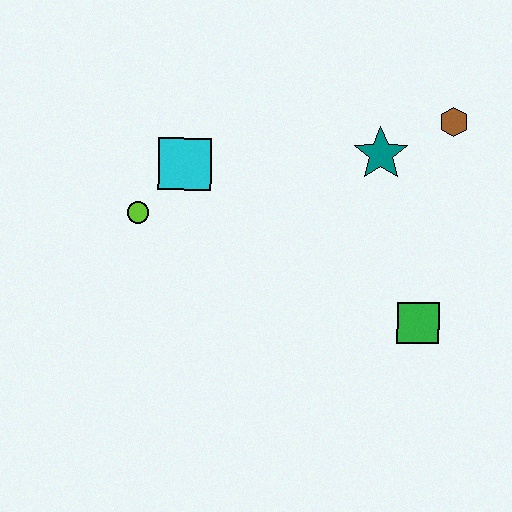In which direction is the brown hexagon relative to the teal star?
The brown hexagon is to the right of the teal star.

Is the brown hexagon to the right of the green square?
Yes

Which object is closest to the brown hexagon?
The teal star is closest to the brown hexagon.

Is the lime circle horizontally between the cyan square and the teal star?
No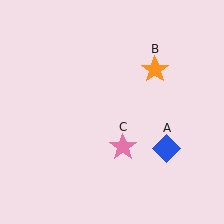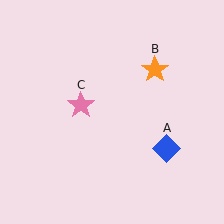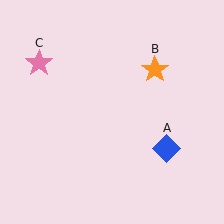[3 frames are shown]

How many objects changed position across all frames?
1 object changed position: pink star (object C).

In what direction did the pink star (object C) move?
The pink star (object C) moved up and to the left.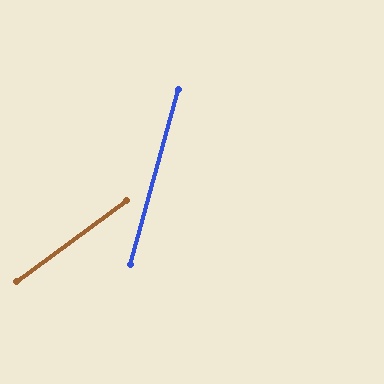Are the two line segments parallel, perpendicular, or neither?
Neither parallel nor perpendicular — they differ by about 38°.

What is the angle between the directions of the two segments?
Approximately 38 degrees.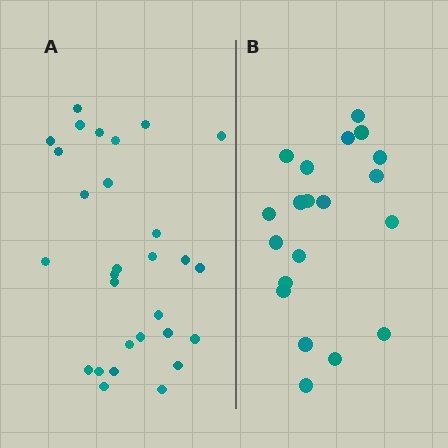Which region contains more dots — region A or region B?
Region A (the left region) has more dots.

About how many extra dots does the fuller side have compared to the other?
Region A has roughly 8 or so more dots than region B.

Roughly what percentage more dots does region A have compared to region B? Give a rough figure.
About 45% more.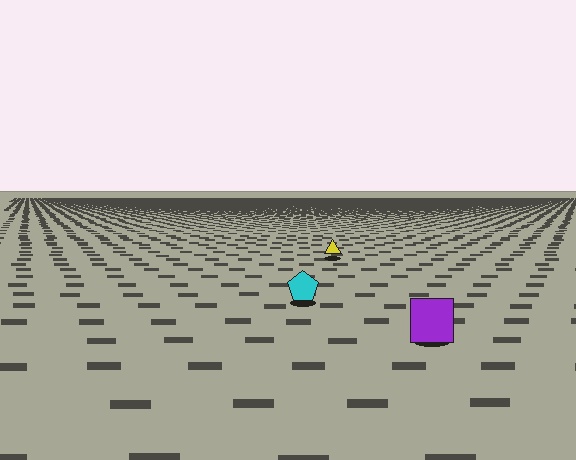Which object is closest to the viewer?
The purple square is closest. The texture marks near it are larger and more spread out.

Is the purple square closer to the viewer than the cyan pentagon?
Yes. The purple square is closer — you can tell from the texture gradient: the ground texture is coarser near it.